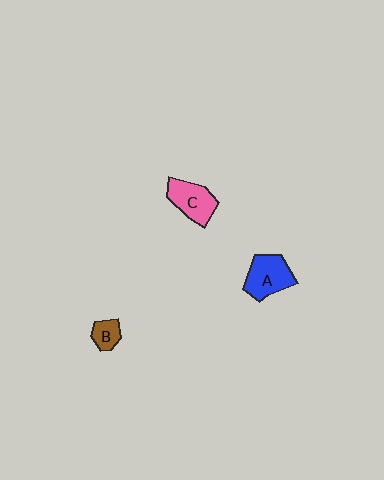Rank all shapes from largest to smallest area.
From largest to smallest: A (blue), C (pink), B (brown).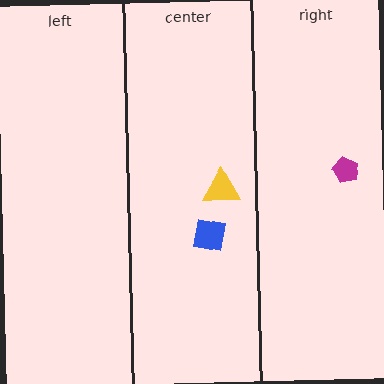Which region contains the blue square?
The center region.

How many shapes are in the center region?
2.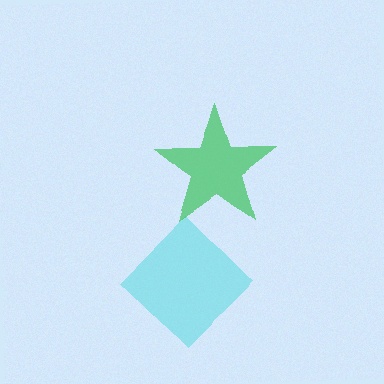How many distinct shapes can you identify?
There are 2 distinct shapes: a cyan diamond, a green star.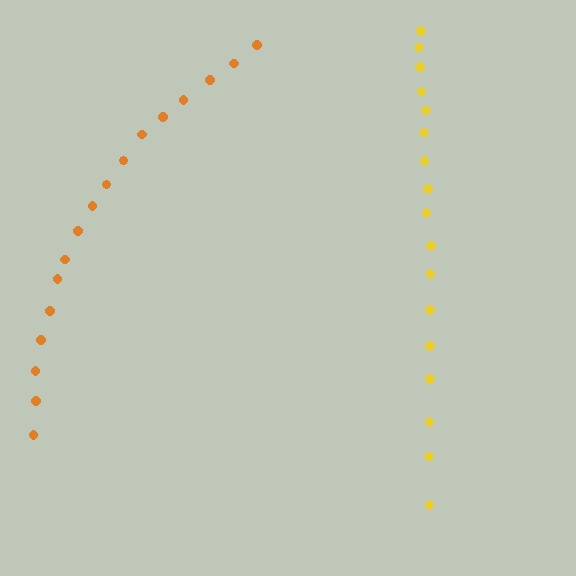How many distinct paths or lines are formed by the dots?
There are 2 distinct paths.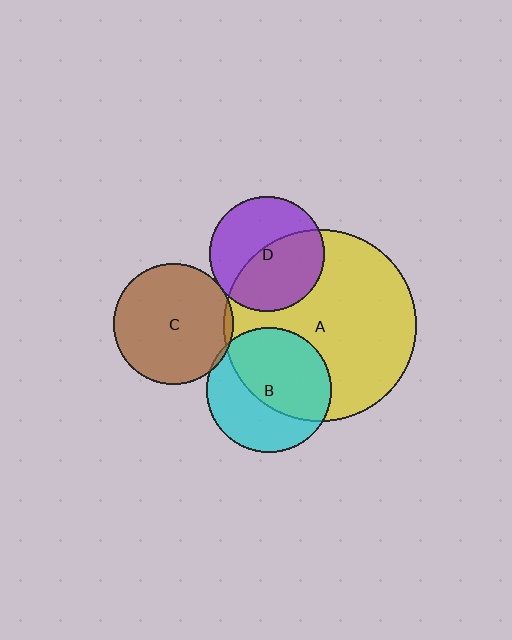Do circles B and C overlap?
Yes.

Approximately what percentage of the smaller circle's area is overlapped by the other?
Approximately 5%.